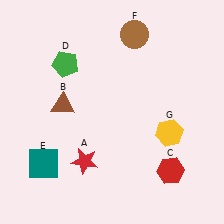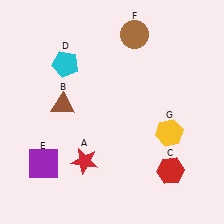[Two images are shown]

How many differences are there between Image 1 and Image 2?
There are 2 differences between the two images.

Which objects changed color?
D changed from green to cyan. E changed from teal to purple.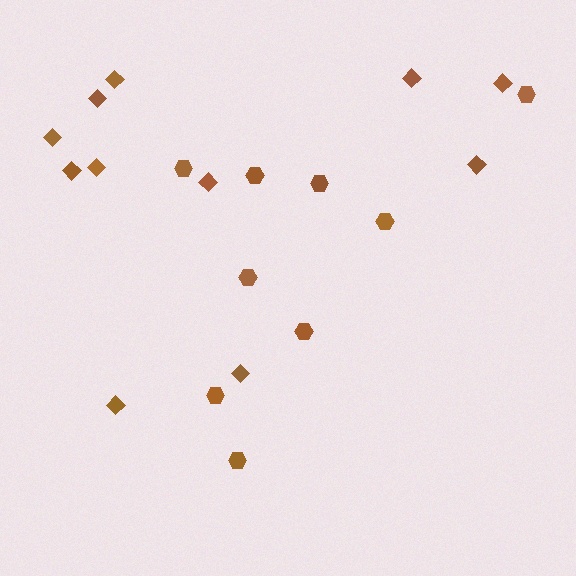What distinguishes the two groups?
There are 2 groups: one group of diamonds (11) and one group of hexagons (9).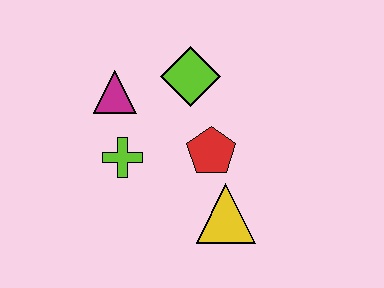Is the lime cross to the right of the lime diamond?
No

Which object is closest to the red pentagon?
The yellow triangle is closest to the red pentagon.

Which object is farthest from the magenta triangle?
The yellow triangle is farthest from the magenta triangle.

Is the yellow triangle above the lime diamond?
No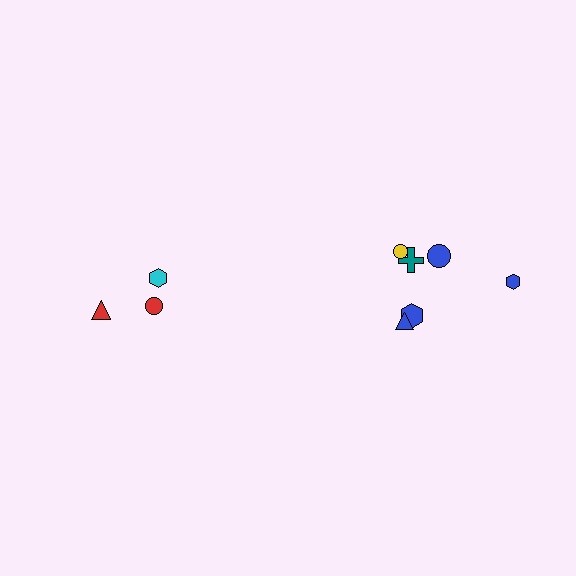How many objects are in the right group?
There are 6 objects.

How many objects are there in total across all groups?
There are 9 objects.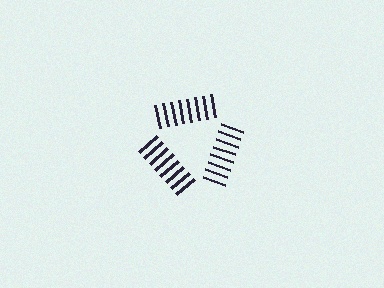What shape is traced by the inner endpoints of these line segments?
An illusory triangle — the line segments terminate on its edges but no continuous stroke is drawn.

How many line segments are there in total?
24 — 8 along each of the 3 edges.